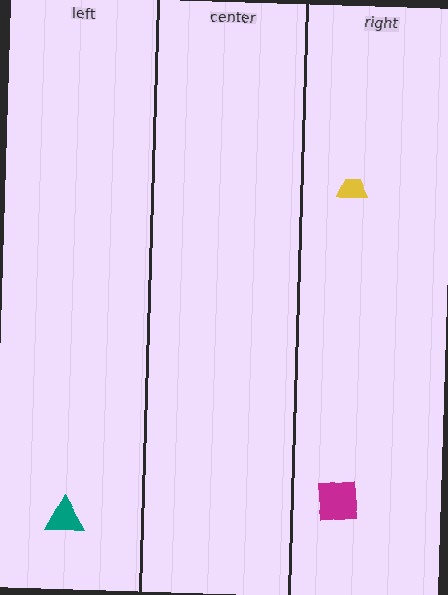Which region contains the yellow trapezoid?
The right region.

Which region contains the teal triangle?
The left region.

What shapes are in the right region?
The yellow trapezoid, the magenta square.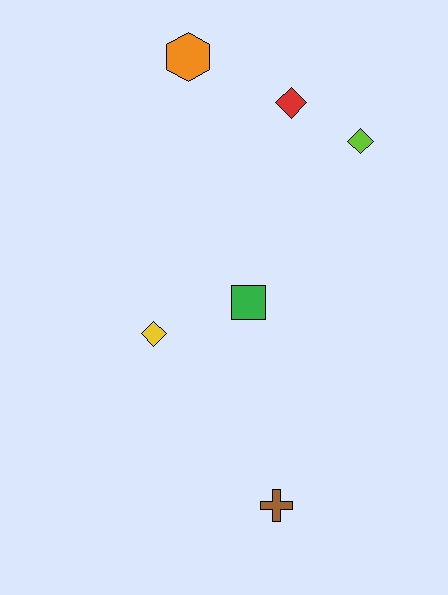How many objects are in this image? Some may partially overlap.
There are 6 objects.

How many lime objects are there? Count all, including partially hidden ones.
There is 1 lime object.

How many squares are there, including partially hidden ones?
There is 1 square.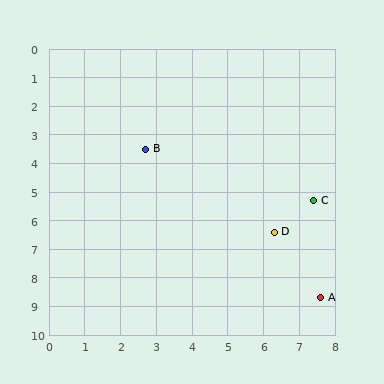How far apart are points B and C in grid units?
Points B and C are about 5.0 grid units apart.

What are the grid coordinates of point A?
Point A is at approximately (7.6, 8.7).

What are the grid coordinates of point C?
Point C is at approximately (7.4, 5.3).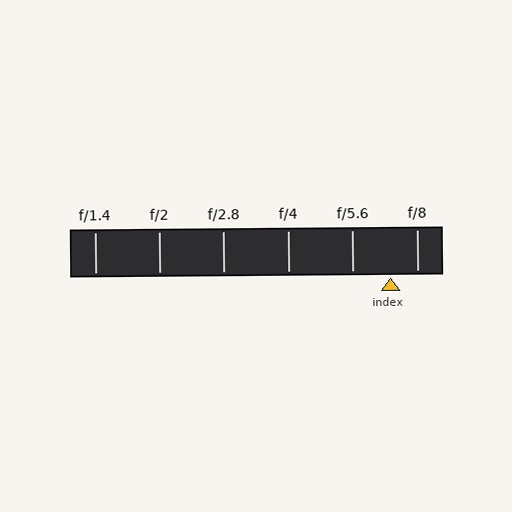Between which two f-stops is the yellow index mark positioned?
The index mark is between f/5.6 and f/8.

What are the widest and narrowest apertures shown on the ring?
The widest aperture shown is f/1.4 and the narrowest is f/8.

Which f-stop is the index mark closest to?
The index mark is closest to f/8.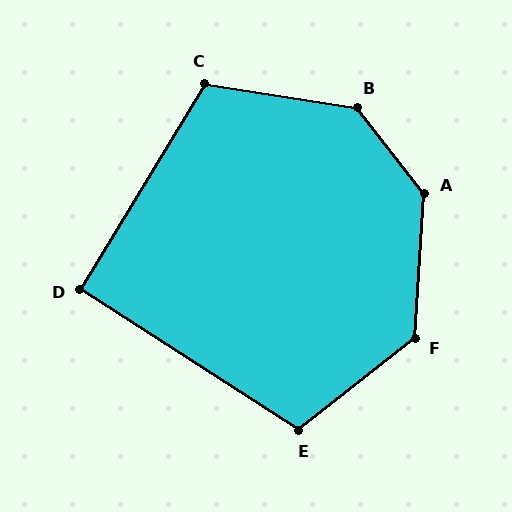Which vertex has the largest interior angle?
A, at approximately 138 degrees.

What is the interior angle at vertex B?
Approximately 137 degrees (obtuse).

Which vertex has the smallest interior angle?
D, at approximately 91 degrees.